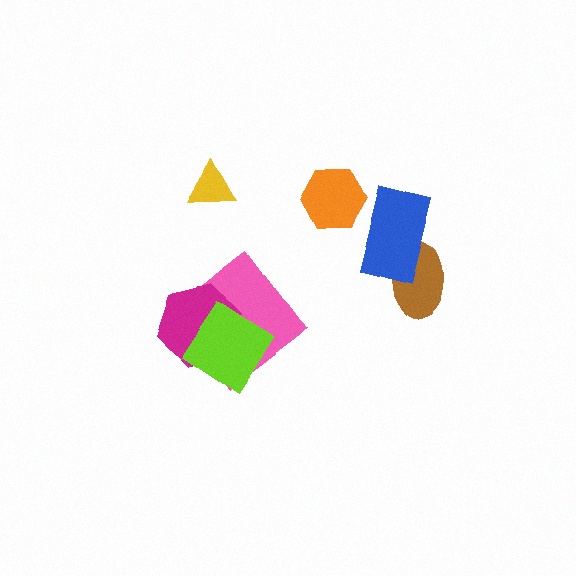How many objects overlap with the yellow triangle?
0 objects overlap with the yellow triangle.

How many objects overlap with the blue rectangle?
1 object overlaps with the blue rectangle.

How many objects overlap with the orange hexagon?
0 objects overlap with the orange hexagon.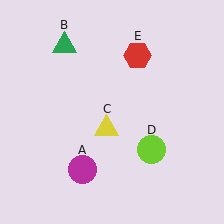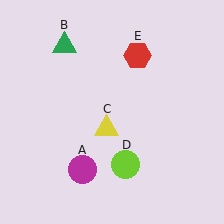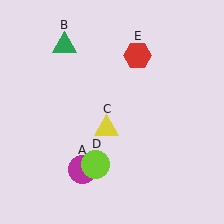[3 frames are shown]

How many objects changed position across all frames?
1 object changed position: lime circle (object D).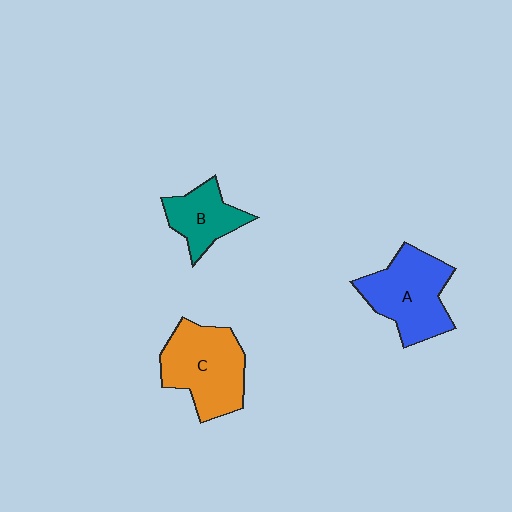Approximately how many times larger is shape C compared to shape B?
Approximately 1.7 times.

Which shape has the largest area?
Shape C (orange).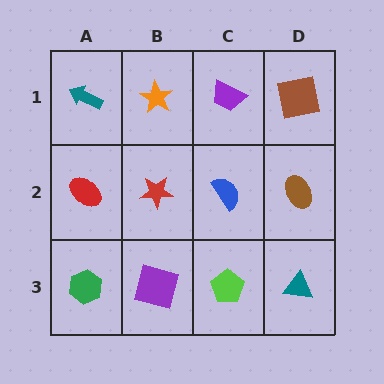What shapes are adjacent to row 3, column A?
A red ellipse (row 2, column A), a purple square (row 3, column B).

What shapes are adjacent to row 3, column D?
A brown ellipse (row 2, column D), a lime pentagon (row 3, column C).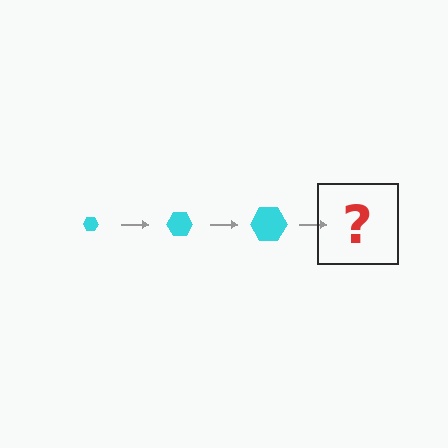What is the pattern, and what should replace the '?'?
The pattern is that the hexagon gets progressively larger each step. The '?' should be a cyan hexagon, larger than the previous one.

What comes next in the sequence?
The next element should be a cyan hexagon, larger than the previous one.